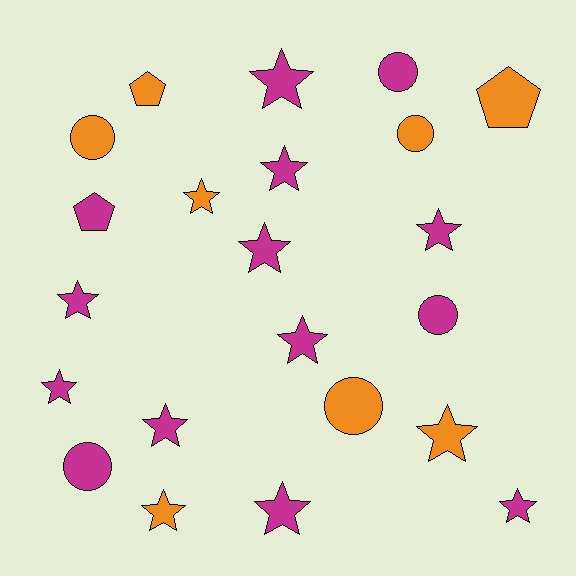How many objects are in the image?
There are 22 objects.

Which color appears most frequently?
Magenta, with 14 objects.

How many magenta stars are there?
There are 10 magenta stars.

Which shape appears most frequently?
Star, with 13 objects.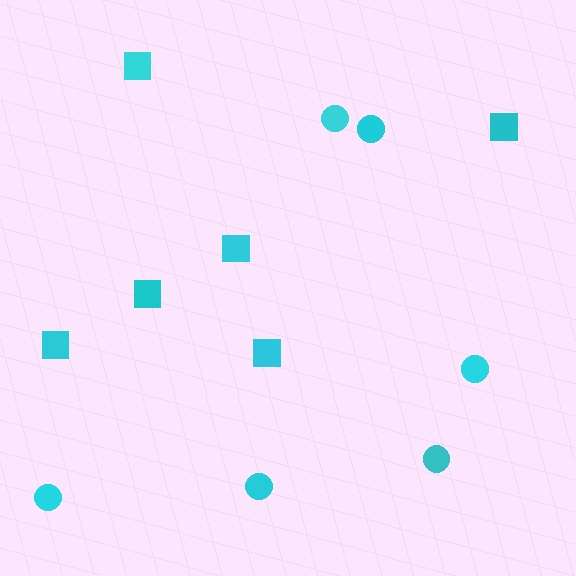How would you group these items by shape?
There are 2 groups: one group of squares (6) and one group of circles (6).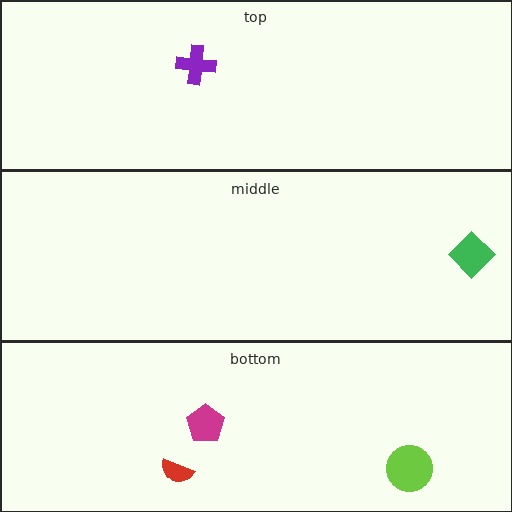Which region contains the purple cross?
The top region.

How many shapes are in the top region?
1.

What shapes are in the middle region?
The green diamond.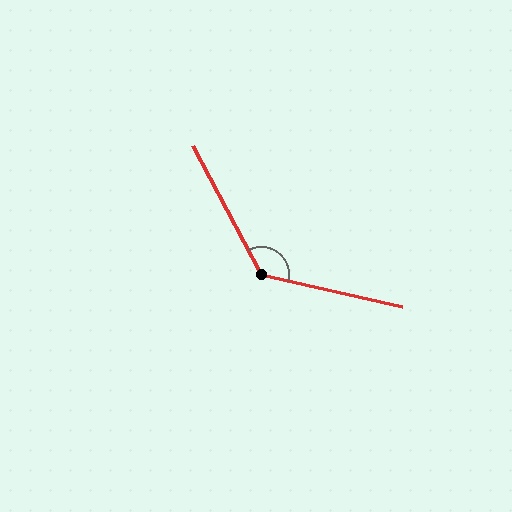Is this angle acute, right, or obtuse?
It is obtuse.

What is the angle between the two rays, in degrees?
Approximately 131 degrees.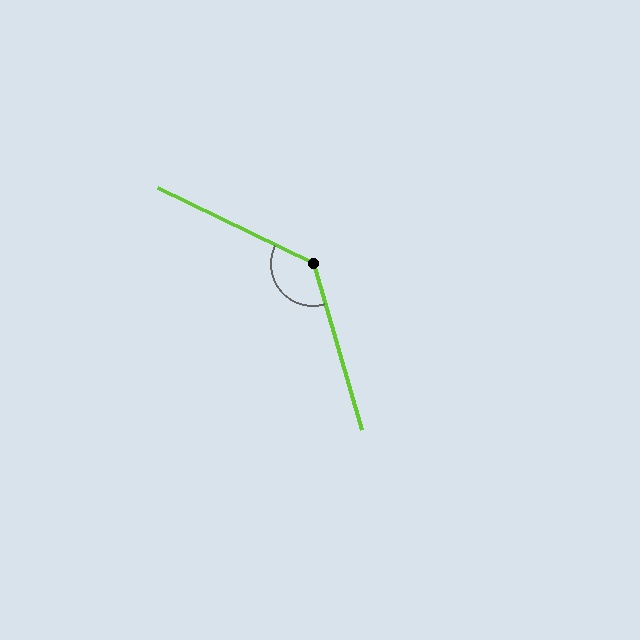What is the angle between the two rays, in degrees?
Approximately 132 degrees.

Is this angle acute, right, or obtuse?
It is obtuse.